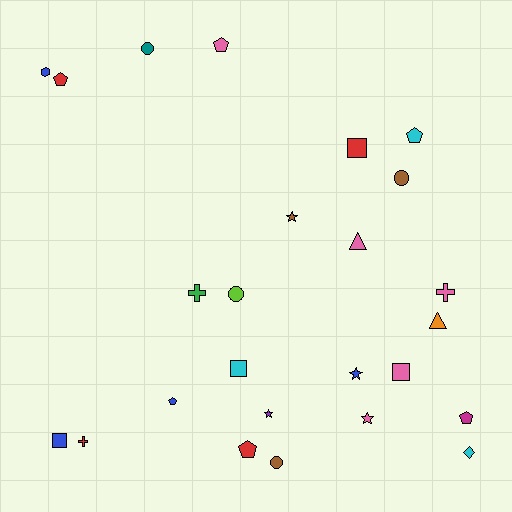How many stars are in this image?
There are 4 stars.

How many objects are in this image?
There are 25 objects.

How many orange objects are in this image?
There is 1 orange object.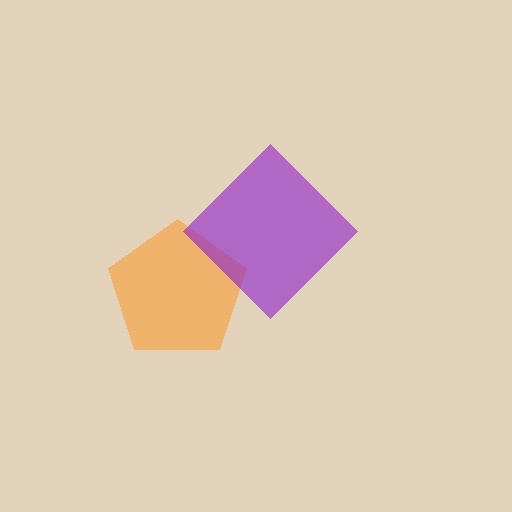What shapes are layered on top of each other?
The layered shapes are: an orange pentagon, a purple diamond.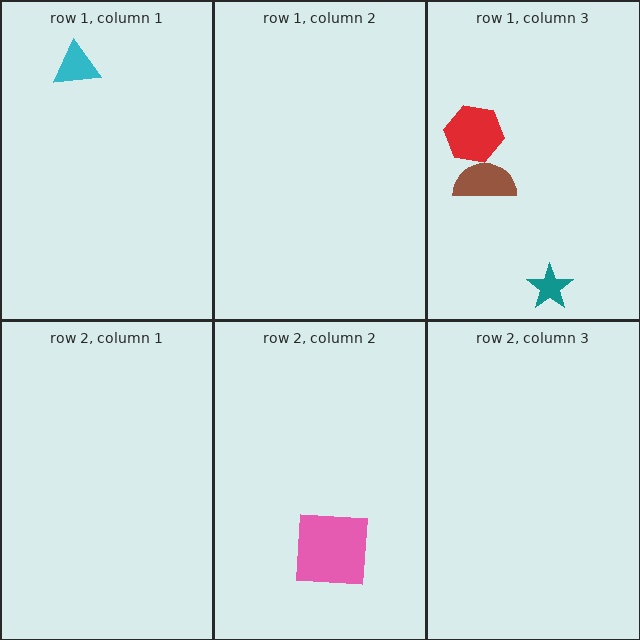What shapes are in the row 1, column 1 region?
The cyan triangle.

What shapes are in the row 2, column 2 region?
The pink square.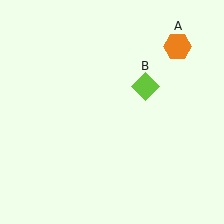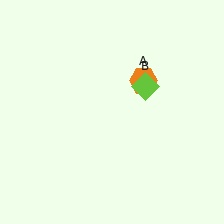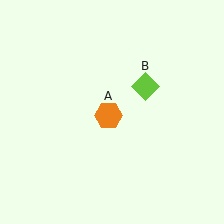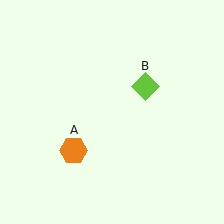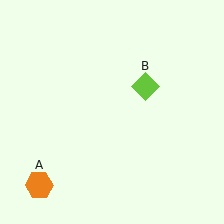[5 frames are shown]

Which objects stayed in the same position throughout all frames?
Lime diamond (object B) remained stationary.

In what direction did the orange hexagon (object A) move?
The orange hexagon (object A) moved down and to the left.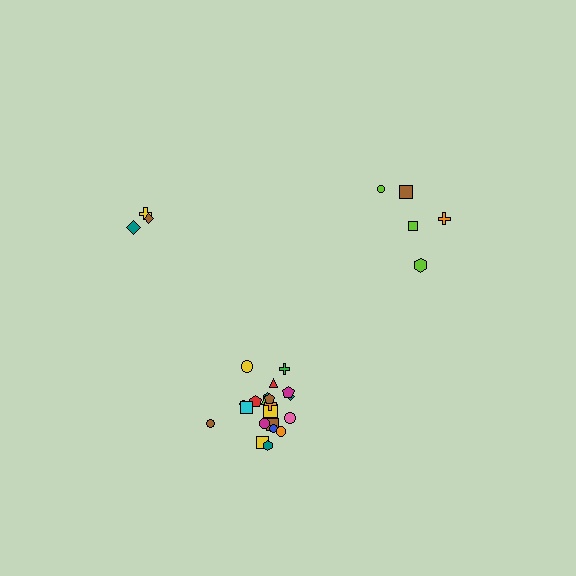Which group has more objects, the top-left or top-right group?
The top-right group.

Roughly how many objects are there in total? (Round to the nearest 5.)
Roughly 30 objects in total.